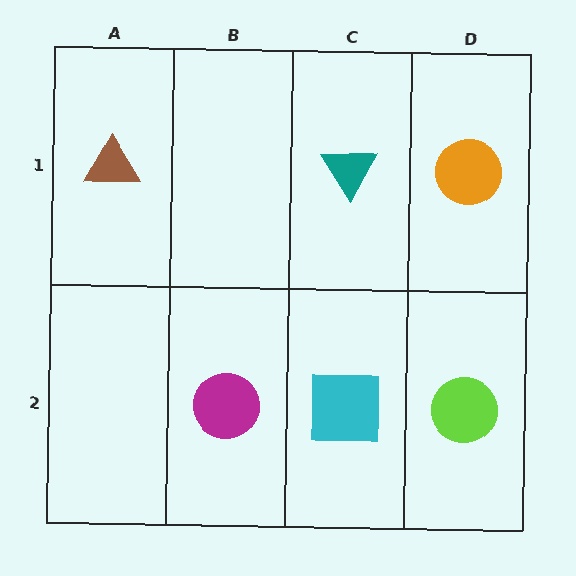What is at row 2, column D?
A lime circle.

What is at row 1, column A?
A brown triangle.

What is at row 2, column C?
A cyan square.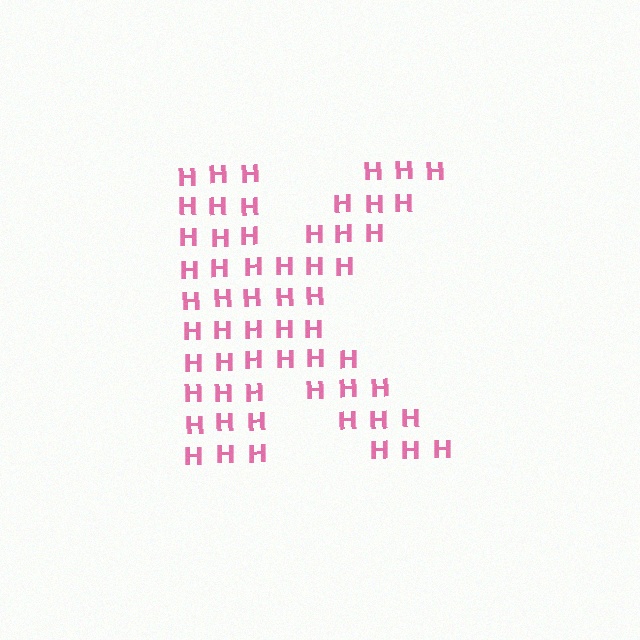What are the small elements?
The small elements are letter H's.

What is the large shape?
The large shape is the letter K.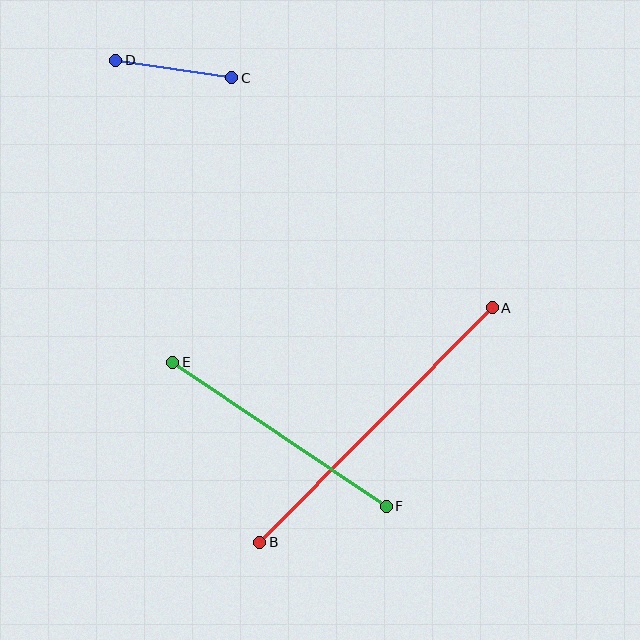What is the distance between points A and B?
The distance is approximately 330 pixels.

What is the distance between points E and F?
The distance is approximately 257 pixels.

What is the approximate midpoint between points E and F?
The midpoint is at approximately (280, 434) pixels.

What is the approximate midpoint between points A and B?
The midpoint is at approximately (376, 425) pixels.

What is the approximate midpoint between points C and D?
The midpoint is at approximately (174, 69) pixels.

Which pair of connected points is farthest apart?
Points A and B are farthest apart.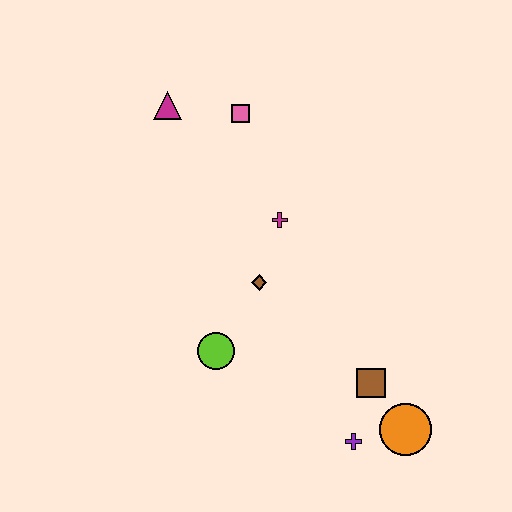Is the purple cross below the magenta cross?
Yes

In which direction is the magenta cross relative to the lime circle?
The magenta cross is above the lime circle.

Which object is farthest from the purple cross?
The magenta triangle is farthest from the purple cross.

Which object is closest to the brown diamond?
The magenta cross is closest to the brown diamond.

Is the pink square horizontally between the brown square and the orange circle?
No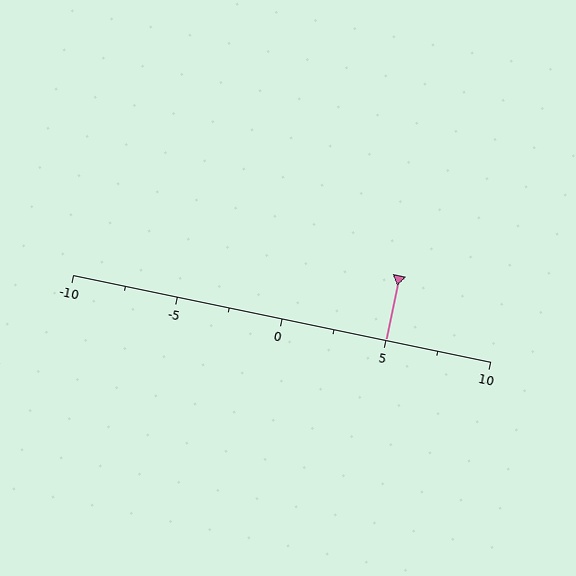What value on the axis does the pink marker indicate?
The marker indicates approximately 5.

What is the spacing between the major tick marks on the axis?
The major ticks are spaced 5 apart.